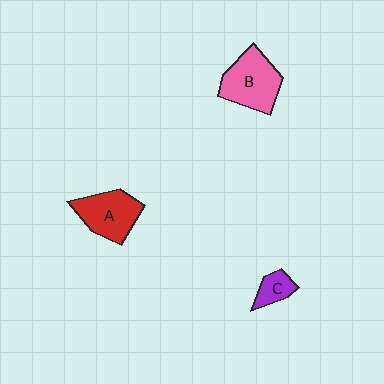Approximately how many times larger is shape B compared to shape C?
Approximately 2.7 times.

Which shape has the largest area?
Shape B (pink).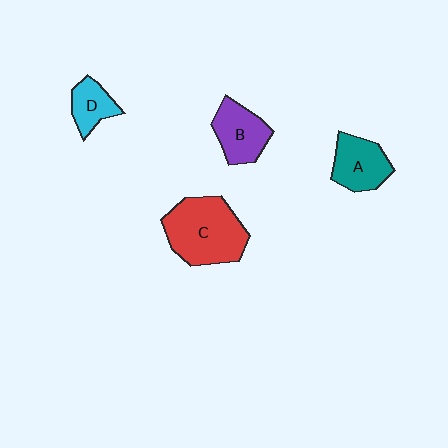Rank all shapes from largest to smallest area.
From largest to smallest: C (red), B (purple), A (teal), D (cyan).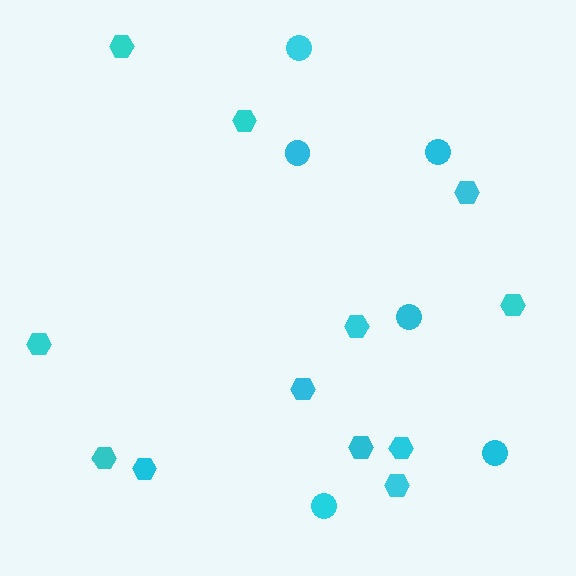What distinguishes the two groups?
There are 2 groups: one group of hexagons (12) and one group of circles (6).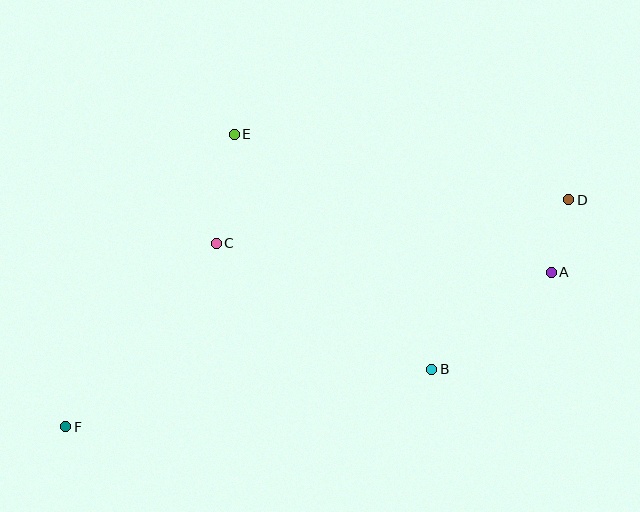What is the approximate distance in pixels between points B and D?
The distance between B and D is approximately 218 pixels.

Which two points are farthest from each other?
Points D and F are farthest from each other.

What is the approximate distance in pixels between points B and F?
The distance between B and F is approximately 371 pixels.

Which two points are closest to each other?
Points A and D are closest to each other.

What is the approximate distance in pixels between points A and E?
The distance between A and E is approximately 346 pixels.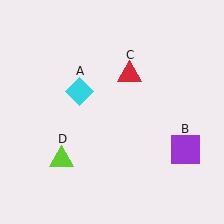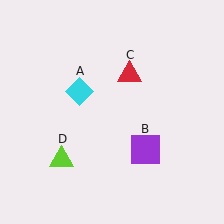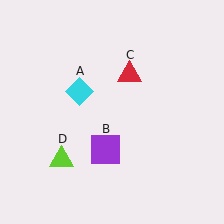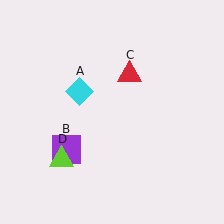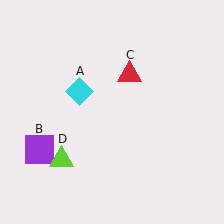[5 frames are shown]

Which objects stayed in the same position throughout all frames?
Cyan diamond (object A) and red triangle (object C) and lime triangle (object D) remained stationary.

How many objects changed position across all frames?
1 object changed position: purple square (object B).